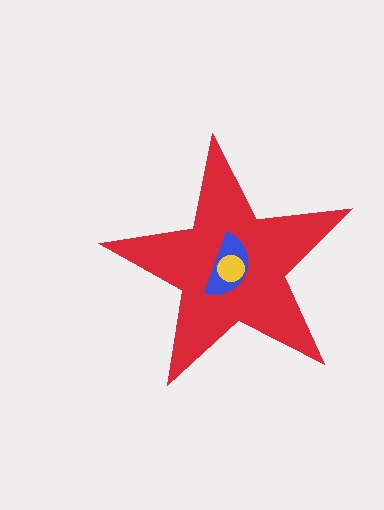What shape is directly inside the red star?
The blue semicircle.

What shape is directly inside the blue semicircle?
The yellow circle.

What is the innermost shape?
The yellow circle.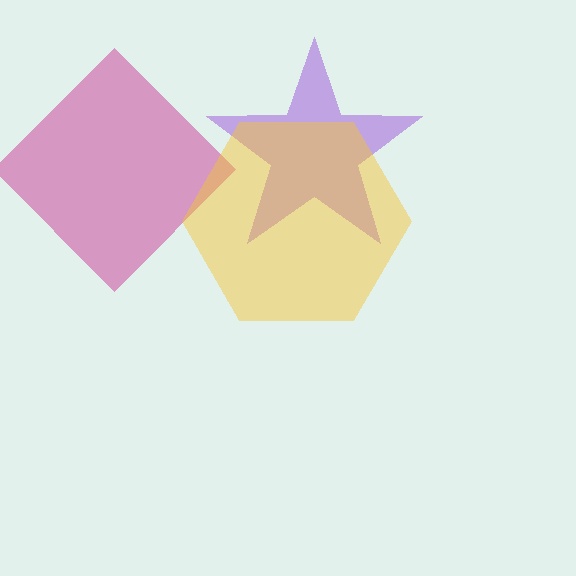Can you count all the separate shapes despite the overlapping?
Yes, there are 3 separate shapes.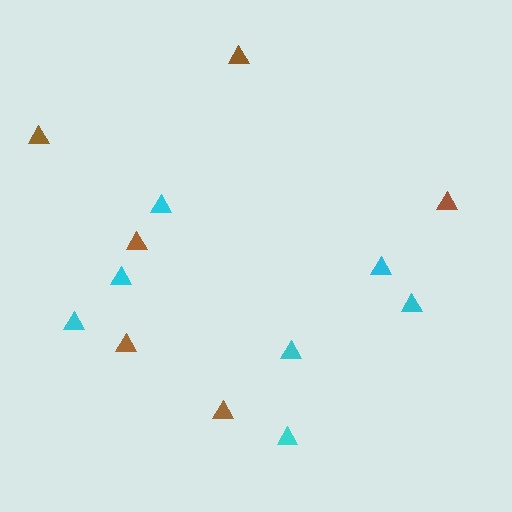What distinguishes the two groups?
There are 2 groups: one group of cyan triangles (7) and one group of brown triangles (6).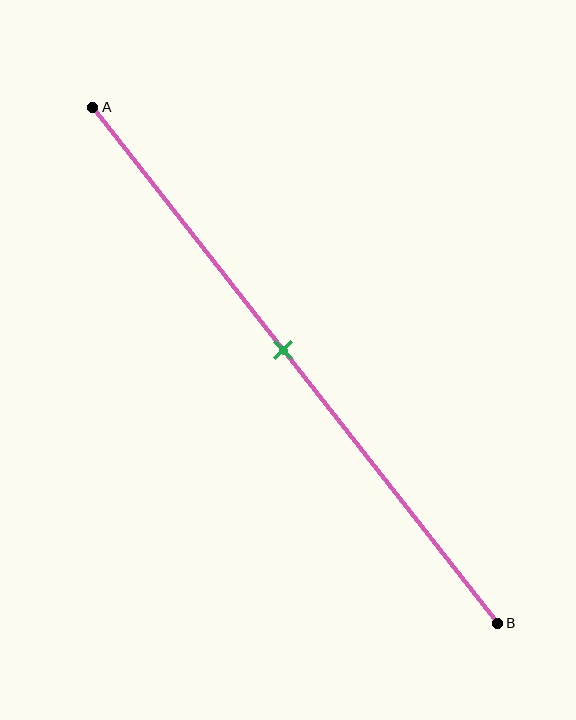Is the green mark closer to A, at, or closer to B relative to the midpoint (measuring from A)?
The green mark is approximately at the midpoint of segment AB.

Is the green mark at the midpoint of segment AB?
Yes, the mark is approximately at the midpoint.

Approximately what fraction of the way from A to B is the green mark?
The green mark is approximately 45% of the way from A to B.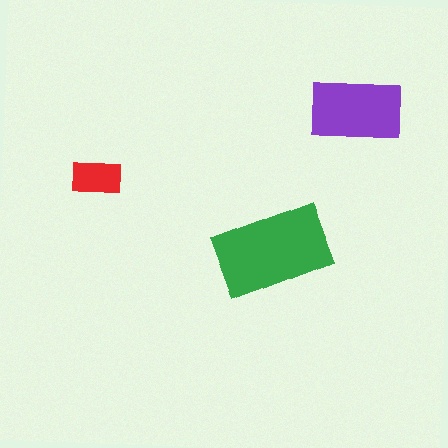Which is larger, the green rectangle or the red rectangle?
The green one.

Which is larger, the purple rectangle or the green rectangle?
The green one.